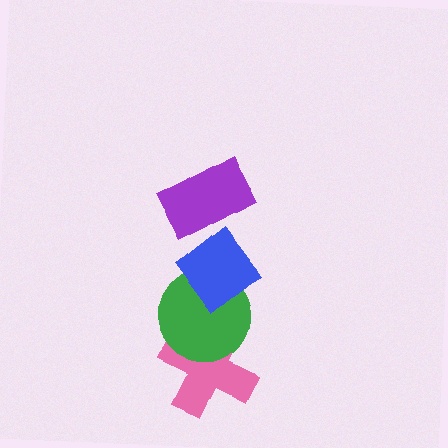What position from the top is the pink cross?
The pink cross is 4th from the top.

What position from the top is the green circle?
The green circle is 3rd from the top.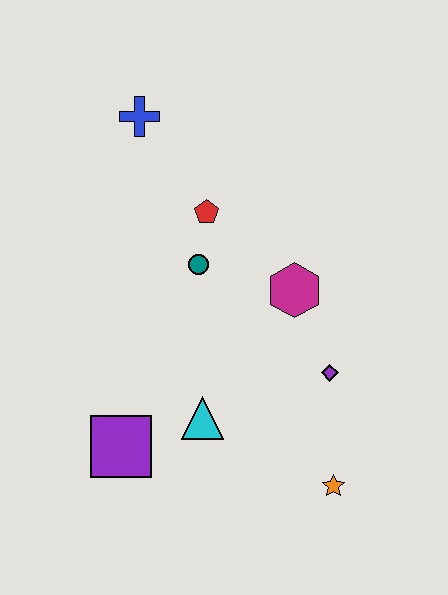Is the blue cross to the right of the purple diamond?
No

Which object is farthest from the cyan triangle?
The blue cross is farthest from the cyan triangle.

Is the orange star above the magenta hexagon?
No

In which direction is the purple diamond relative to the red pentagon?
The purple diamond is below the red pentagon.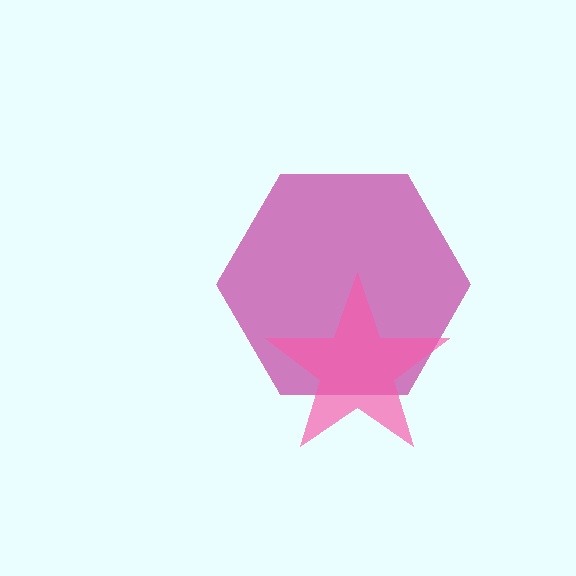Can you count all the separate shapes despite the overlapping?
Yes, there are 2 separate shapes.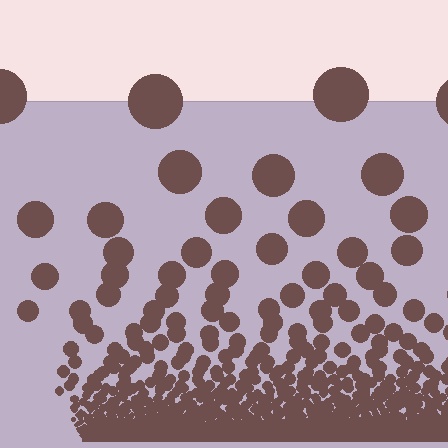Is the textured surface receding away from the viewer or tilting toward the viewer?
The surface appears to tilt toward the viewer. Texture elements get larger and sparser toward the top.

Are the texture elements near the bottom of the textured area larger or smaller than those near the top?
Smaller. The gradient is inverted — elements near the bottom are smaller and denser.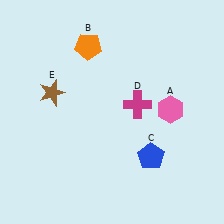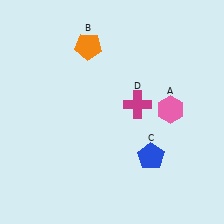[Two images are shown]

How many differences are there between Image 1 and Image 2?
There is 1 difference between the two images.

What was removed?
The brown star (E) was removed in Image 2.